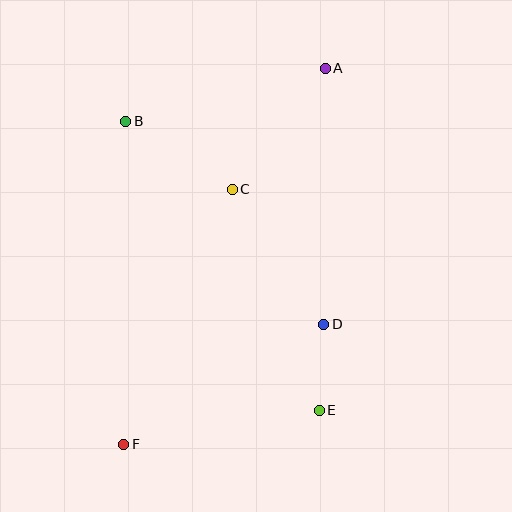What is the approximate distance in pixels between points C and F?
The distance between C and F is approximately 277 pixels.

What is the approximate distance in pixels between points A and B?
The distance between A and B is approximately 206 pixels.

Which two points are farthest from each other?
Points A and F are farthest from each other.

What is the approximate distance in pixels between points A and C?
The distance between A and C is approximately 152 pixels.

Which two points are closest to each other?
Points D and E are closest to each other.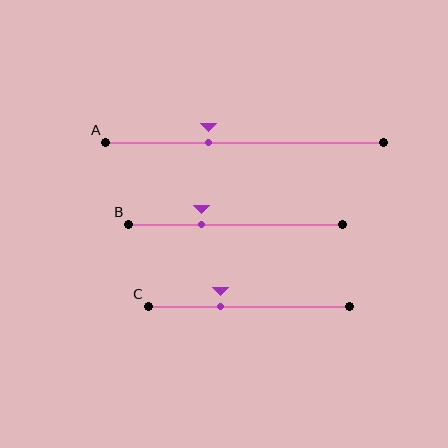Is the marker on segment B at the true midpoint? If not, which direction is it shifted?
No, the marker on segment B is shifted to the left by about 16% of the segment length.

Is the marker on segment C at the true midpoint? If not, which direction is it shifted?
No, the marker on segment C is shifted to the left by about 14% of the segment length.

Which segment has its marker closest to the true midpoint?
Segment A has its marker closest to the true midpoint.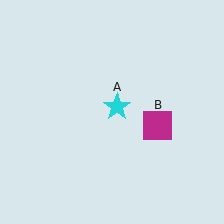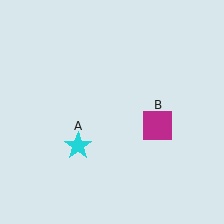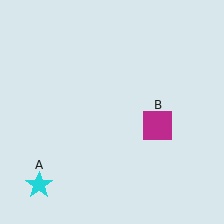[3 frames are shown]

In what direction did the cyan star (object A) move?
The cyan star (object A) moved down and to the left.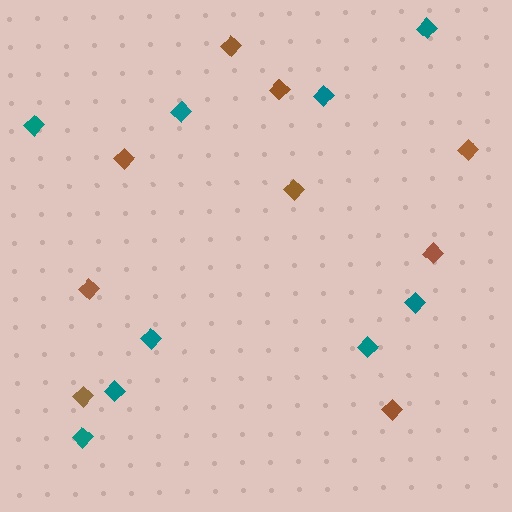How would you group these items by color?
There are 2 groups: one group of brown diamonds (9) and one group of teal diamonds (9).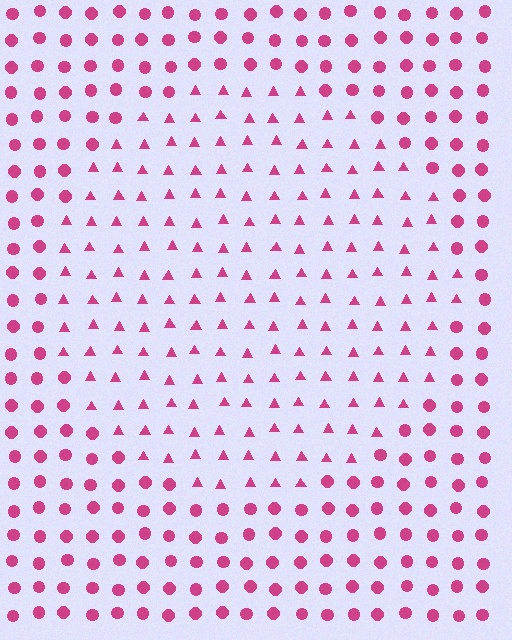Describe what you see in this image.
The image is filled with small magenta elements arranged in a uniform grid. A circle-shaped region contains triangles, while the surrounding area contains circles. The boundary is defined purely by the change in element shape.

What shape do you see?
I see a circle.